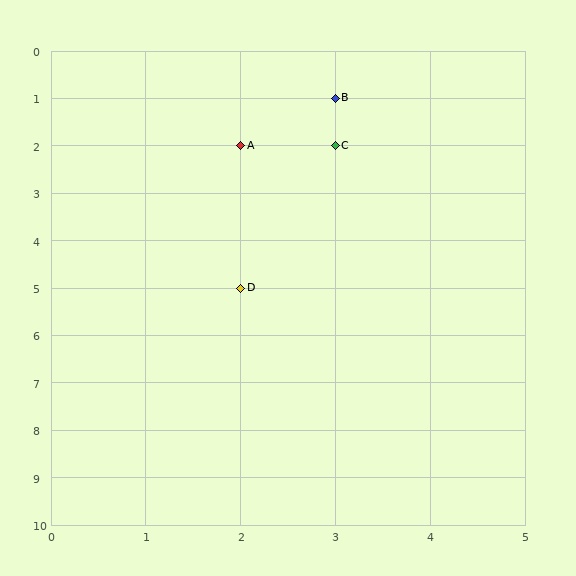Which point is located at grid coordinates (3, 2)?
Point C is at (3, 2).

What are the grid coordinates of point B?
Point B is at grid coordinates (3, 1).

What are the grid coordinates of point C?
Point C is at grid coordinates (3, 2).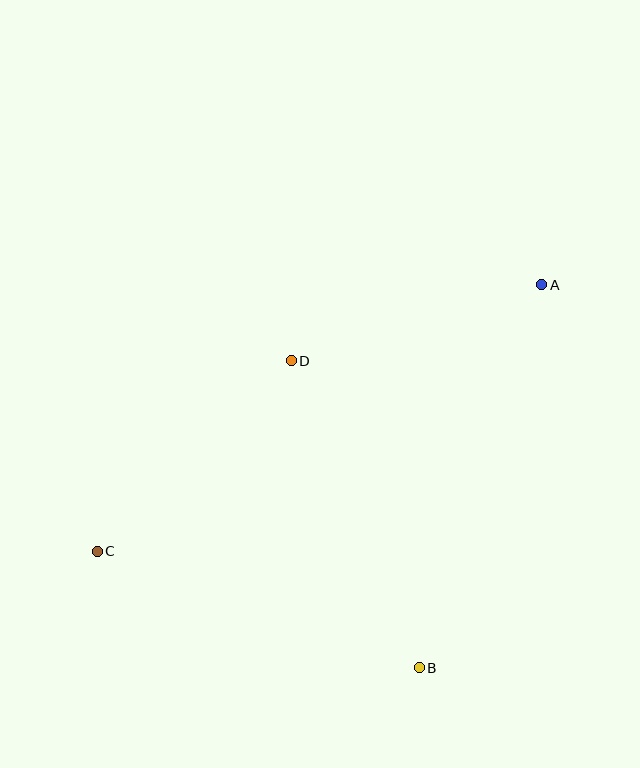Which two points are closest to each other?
Points A and D are closest to each other.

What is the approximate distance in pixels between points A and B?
The distance between A and B is approximately 402 pixels.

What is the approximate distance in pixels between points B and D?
The distance between B and D is approximately 333 pixels.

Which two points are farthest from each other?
Points A and C are farthest from each other.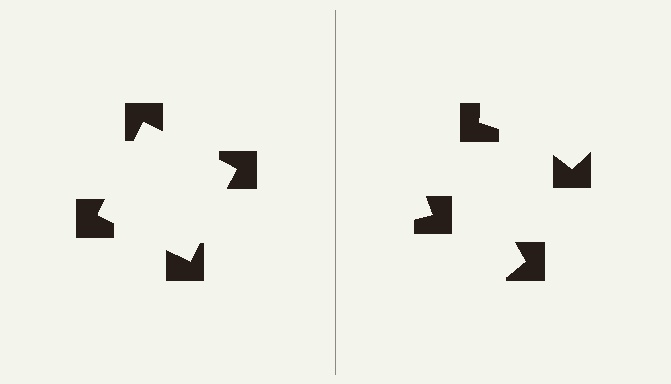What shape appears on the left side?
An illusory square.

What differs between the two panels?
The notched squares are positioned identically on both sides; only the wedge orientations differ. On the left they align to a square; on the right they are misaligned.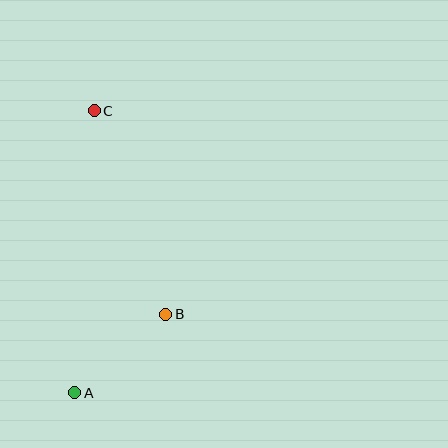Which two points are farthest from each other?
Points A and C are farthest from each other.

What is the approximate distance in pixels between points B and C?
The distance between B and C is approximately 216 pixels.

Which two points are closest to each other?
Points A and B are closest to each other.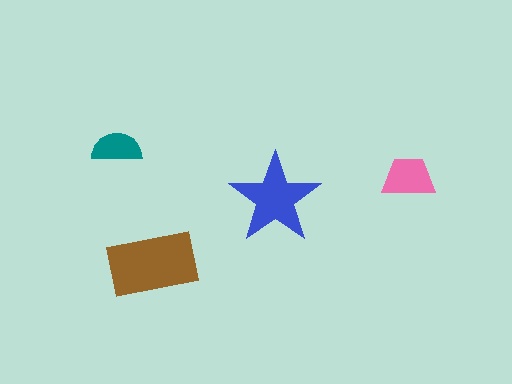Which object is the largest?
The brown rectangle.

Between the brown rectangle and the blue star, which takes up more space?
The brown rectangle.